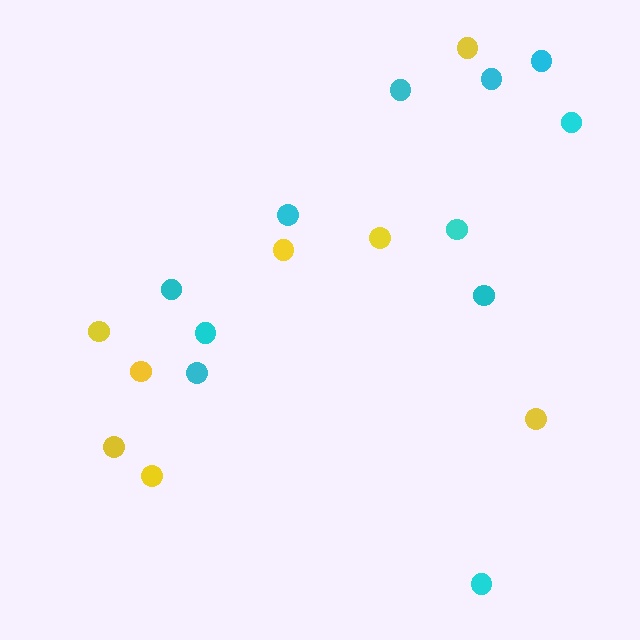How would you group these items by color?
There are 2 groups: one group of yellow circles (8) and one group of cyan circles (11).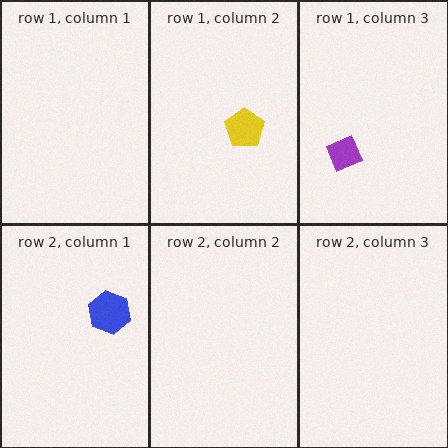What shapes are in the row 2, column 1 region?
The blue hexagon.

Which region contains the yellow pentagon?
The row 1, column 2 region.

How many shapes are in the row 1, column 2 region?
1.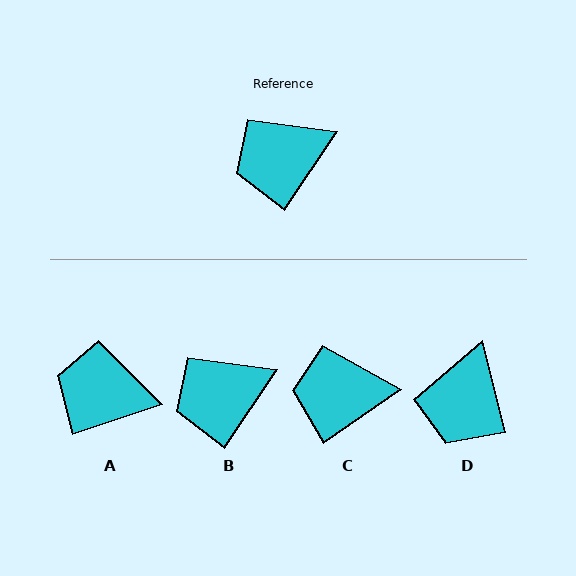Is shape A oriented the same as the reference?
No, it is off by about 38 degrees.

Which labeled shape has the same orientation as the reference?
B.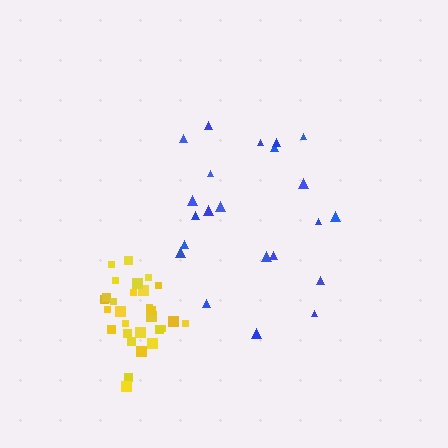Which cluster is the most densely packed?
Yellow.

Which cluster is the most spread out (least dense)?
Blue.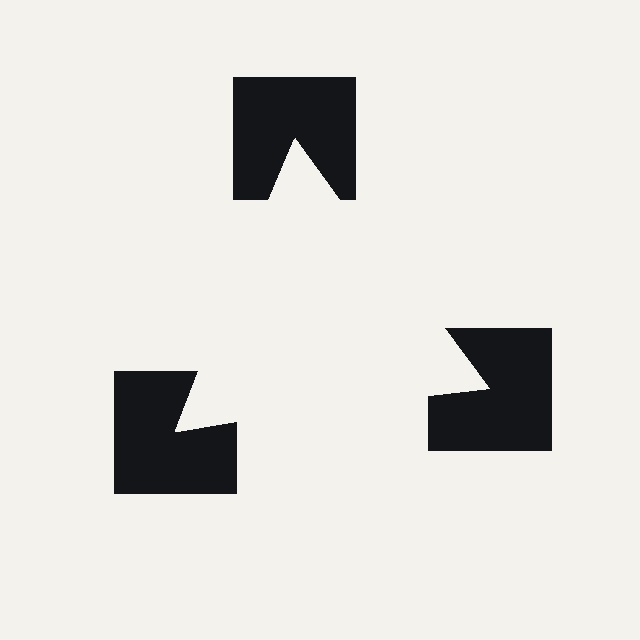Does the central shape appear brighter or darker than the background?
It typically appears slightly brighter than the background, even though no actual brightness change is drawn.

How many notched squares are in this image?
There are 3 — one at each vertex of the illusory triangle.